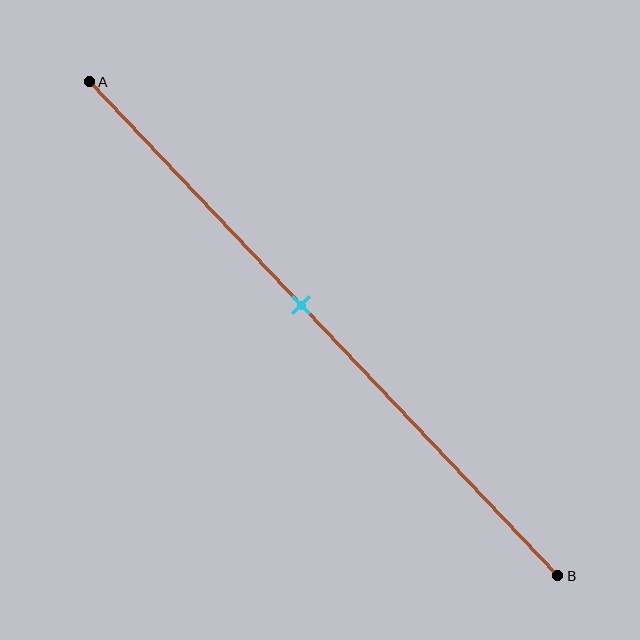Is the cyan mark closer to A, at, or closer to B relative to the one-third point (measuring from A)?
The cyan mark is closer to point B than the one-third point of segment AB.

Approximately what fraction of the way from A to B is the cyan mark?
The cyan mark is approximately 45% of the way from A to B.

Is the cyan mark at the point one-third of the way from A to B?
No, the mark is at about 45% from A, not at the 33% one-third point.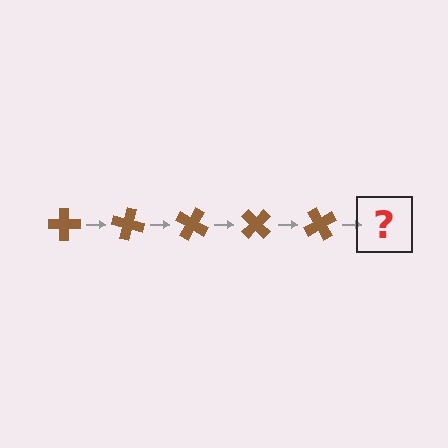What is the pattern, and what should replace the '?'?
The pattern is that the cross rotates 15 degrees each step. The '?' should be a brown cross rotated 75 degrees.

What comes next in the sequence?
The next element should be a brown cross rotated 75 degrees.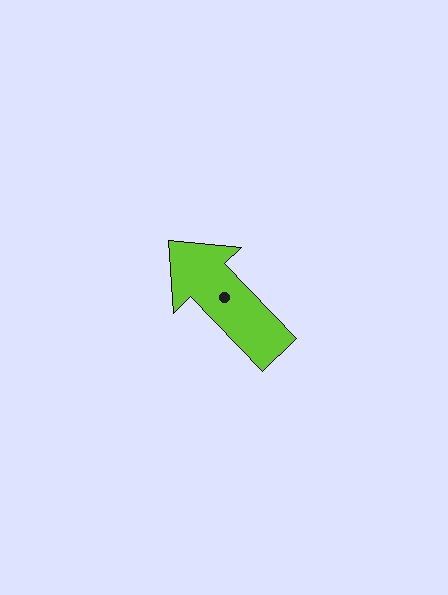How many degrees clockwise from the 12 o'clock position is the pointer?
Approximately 316 degrees.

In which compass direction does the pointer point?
Northwest.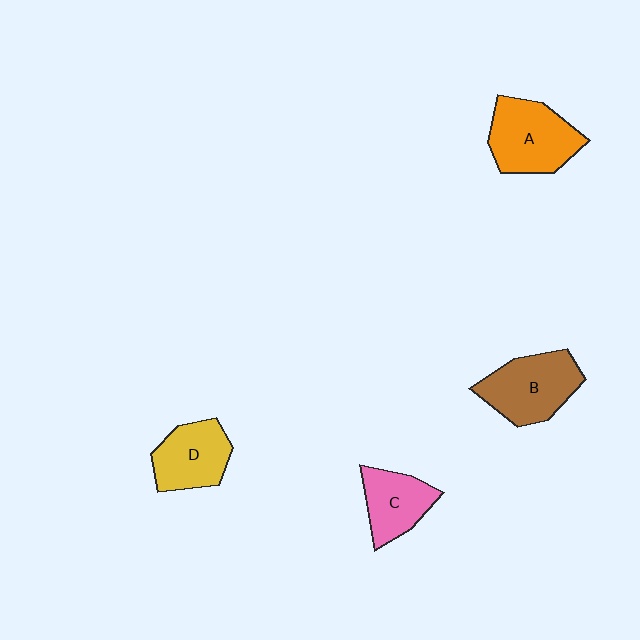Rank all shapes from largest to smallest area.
From largest to smallest: A (orange), B (brown), D (yellow), C (pink).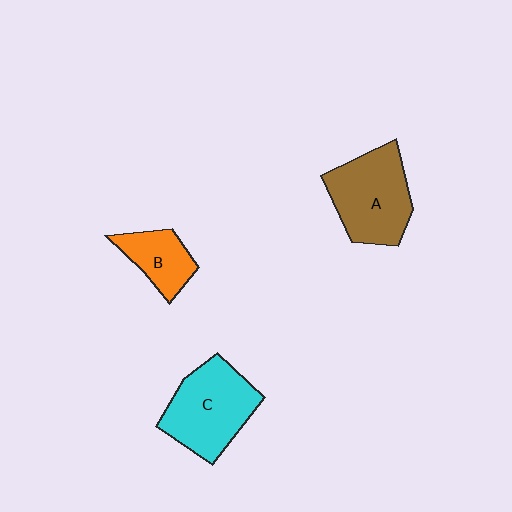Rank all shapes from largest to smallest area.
From largest to smallest: C (cyan), A (brown), B (orange).